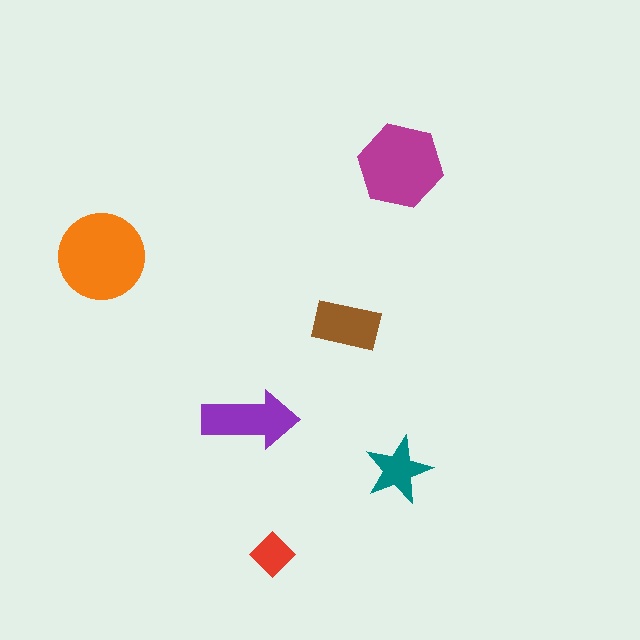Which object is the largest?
The orange circle.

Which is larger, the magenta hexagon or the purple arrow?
The magenta hexagon.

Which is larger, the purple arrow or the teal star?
The purple arrow.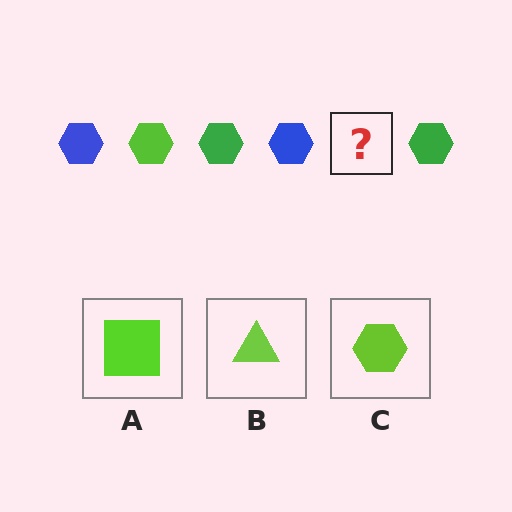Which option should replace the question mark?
Option C.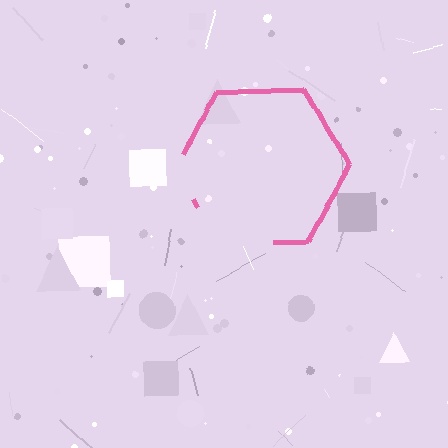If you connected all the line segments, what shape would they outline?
They would outline a hexagon.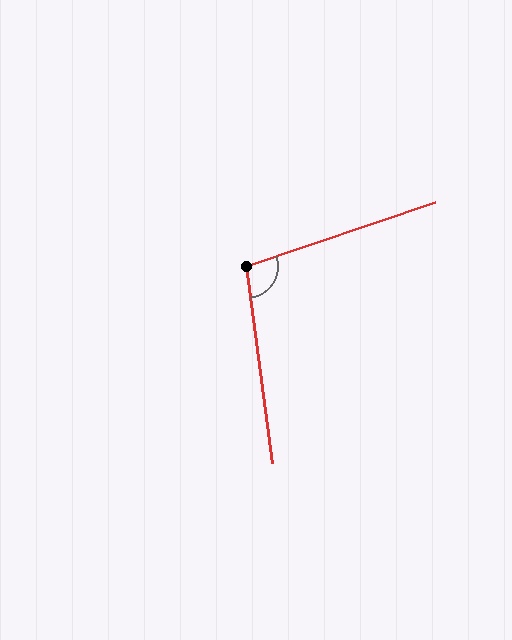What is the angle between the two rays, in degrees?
Approximately 101 degrees.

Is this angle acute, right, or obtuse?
It is obtuse.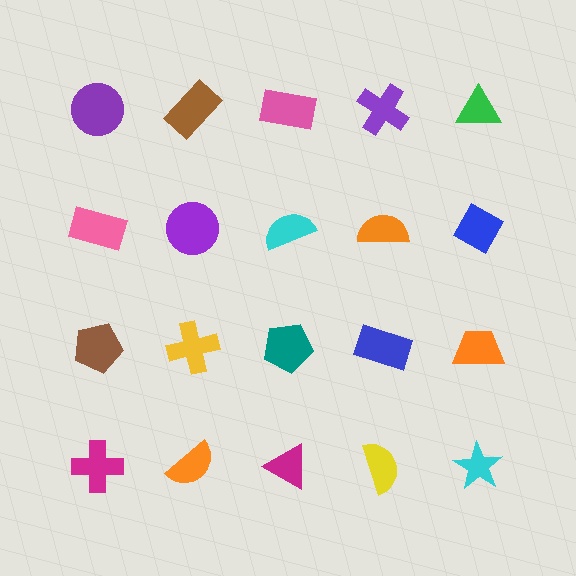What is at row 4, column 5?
A cyan star.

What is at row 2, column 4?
An orange semicircle.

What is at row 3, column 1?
A brown pentagon.